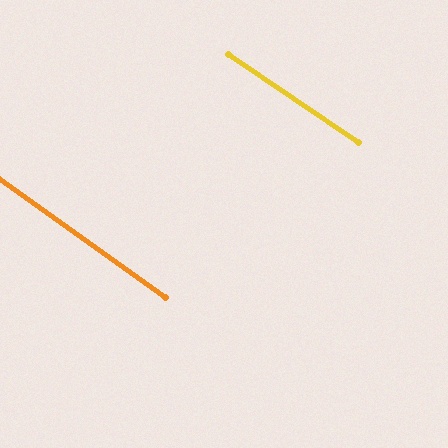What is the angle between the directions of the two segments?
Approximately 1 degree.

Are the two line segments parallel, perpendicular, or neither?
Parallel — their directions differ by only 1.3°.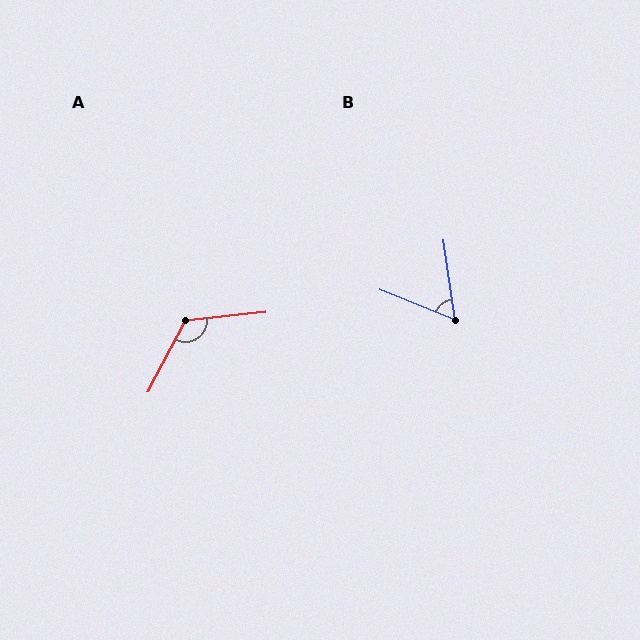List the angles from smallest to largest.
B (60°), A (123°).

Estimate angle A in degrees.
Approximately 123 degrees.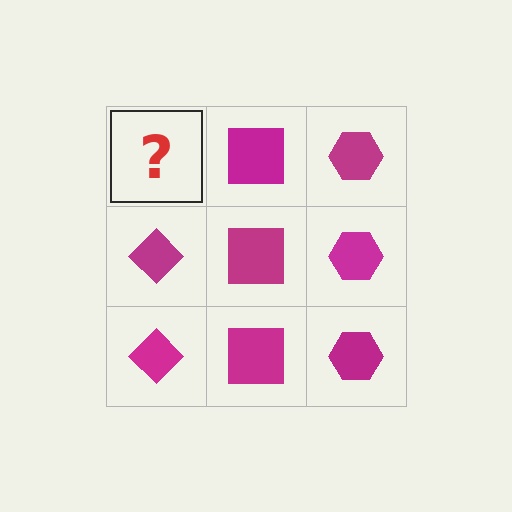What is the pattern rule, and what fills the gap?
The rule is that each column has a consistent shape. The gap should be filled with a magenta diamond.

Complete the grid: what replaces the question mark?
The question mark should be replaced with a magenta diamond.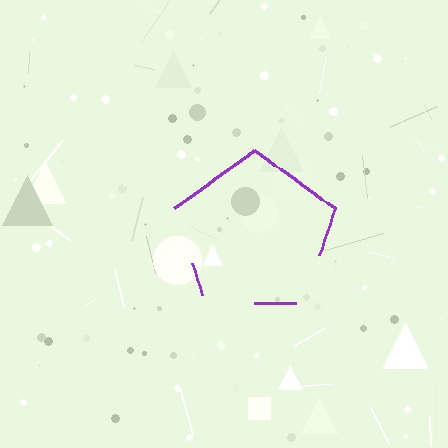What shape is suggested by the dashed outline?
The dashed outline suggests a pentagon.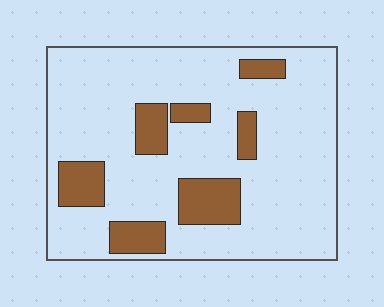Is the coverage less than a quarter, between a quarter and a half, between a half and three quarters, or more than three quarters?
Less than a quarter.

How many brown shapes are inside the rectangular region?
7.